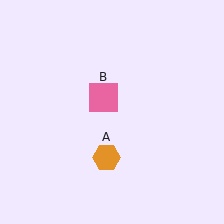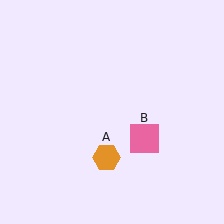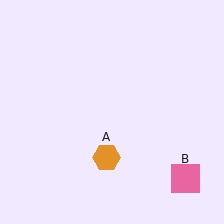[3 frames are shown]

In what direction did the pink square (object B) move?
The pink square (object B) moved down and to the right.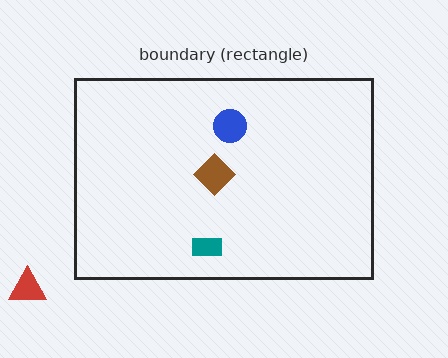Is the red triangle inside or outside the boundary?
Outside.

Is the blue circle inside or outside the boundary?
Inside.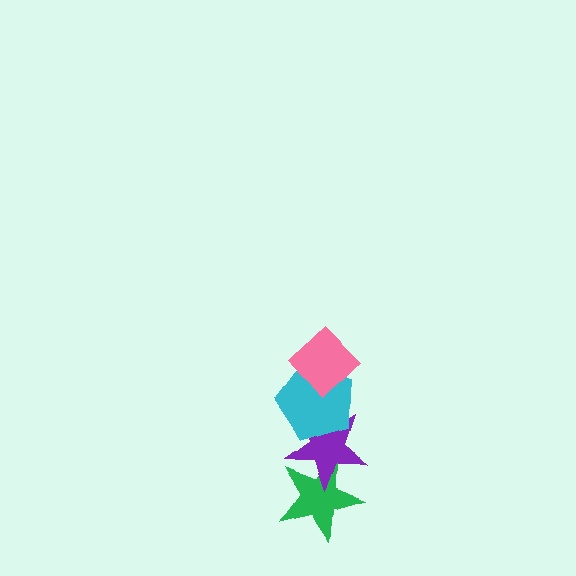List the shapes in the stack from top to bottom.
From top to bottom: the pink diamond, the cyan pentagon, the purple star, the green star.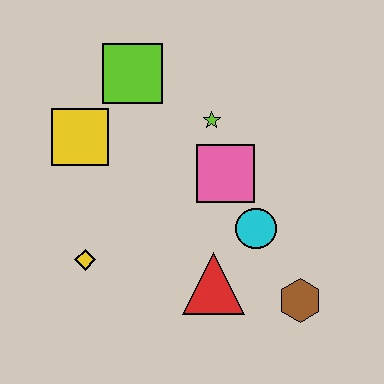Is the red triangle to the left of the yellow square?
No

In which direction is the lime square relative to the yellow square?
The lime square is above the yellow square.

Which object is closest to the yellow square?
The lime square is closest to the yellow square.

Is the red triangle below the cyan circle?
Yes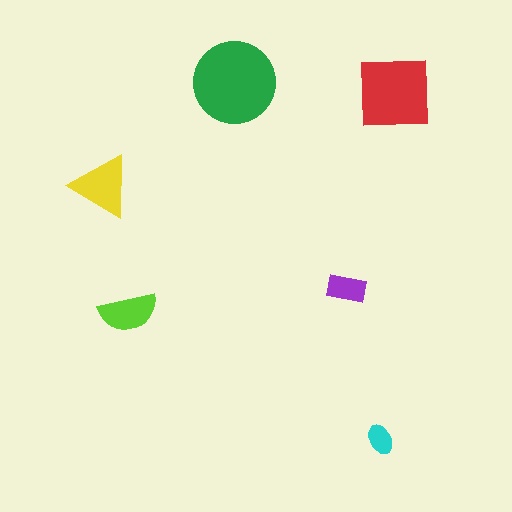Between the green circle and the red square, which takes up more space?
The green circle.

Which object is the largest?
The green circle.